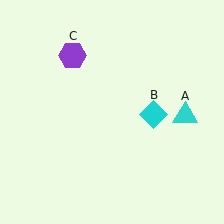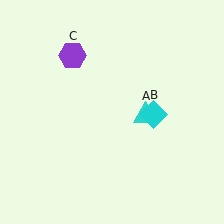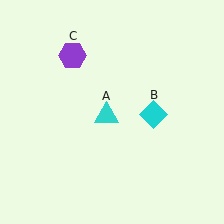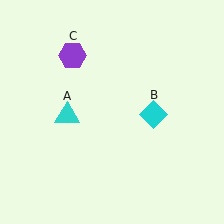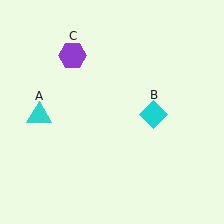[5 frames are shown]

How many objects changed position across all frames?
1 object changed position: cyan triangle (object A).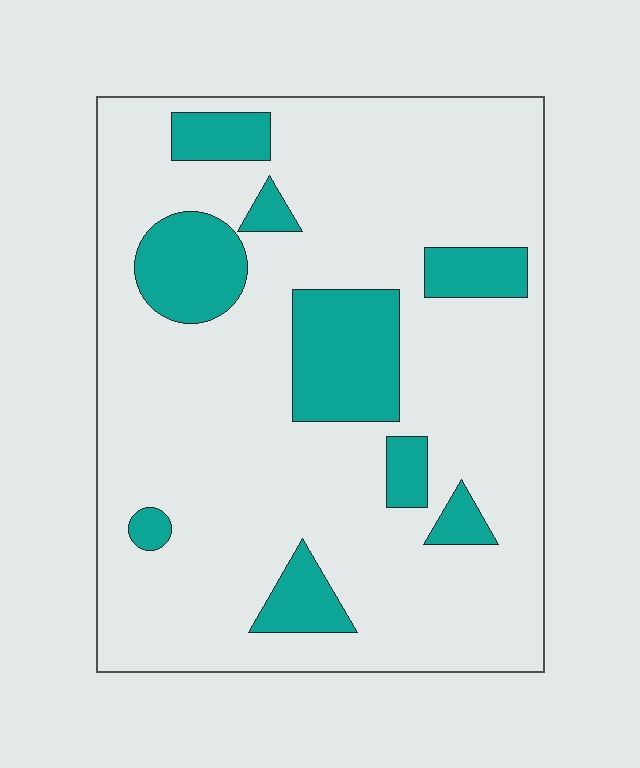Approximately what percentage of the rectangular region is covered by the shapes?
Approximately 20%.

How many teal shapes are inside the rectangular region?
9.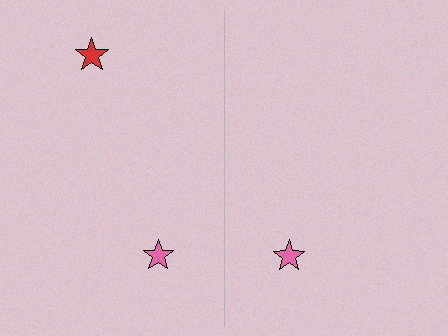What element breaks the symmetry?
A red star is missing from the right side.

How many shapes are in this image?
There are 3 shapes in this image.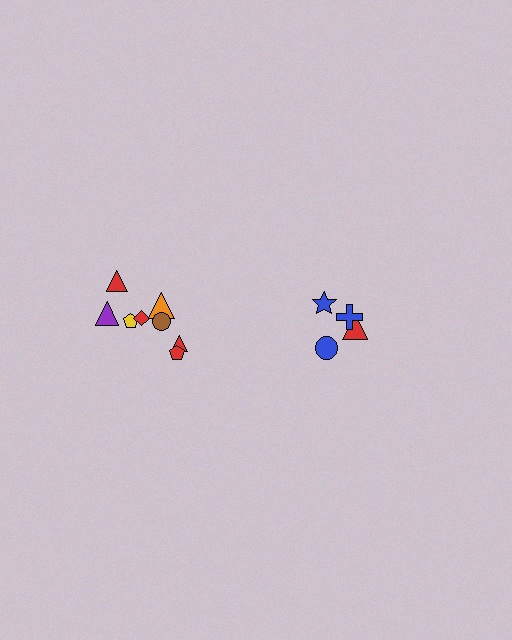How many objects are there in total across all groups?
There are 12 objects.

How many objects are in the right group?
There are 4 objects.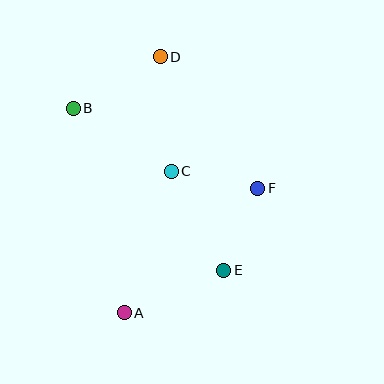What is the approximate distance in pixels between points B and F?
The distance between B and F is approximately 201 pixels.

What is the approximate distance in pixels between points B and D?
The distance between B and D is approximately 101 pixels.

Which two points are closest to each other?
Points C and F are closest to each other.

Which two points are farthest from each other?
Points A and D are farthest from each other.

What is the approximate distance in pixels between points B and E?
The distance between B and E is approximately 221 pixels.